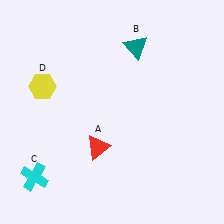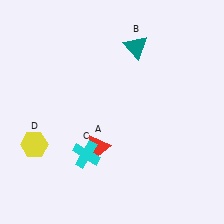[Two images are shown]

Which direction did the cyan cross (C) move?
The cyan cross (C) moved right.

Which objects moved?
The objects that moved are: the cyan cross (C), the yellow hexagon (D).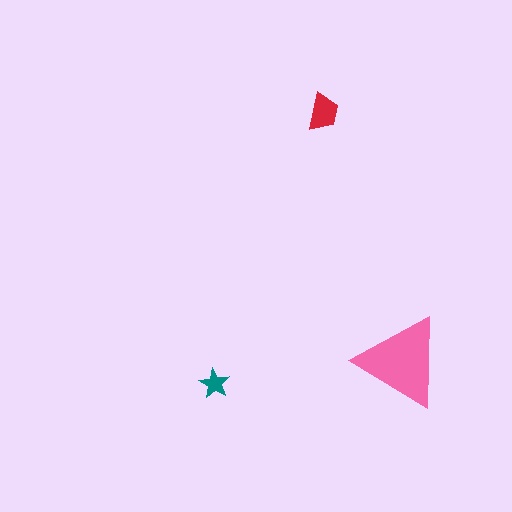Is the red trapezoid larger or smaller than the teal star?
Larger.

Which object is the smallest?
The teal star.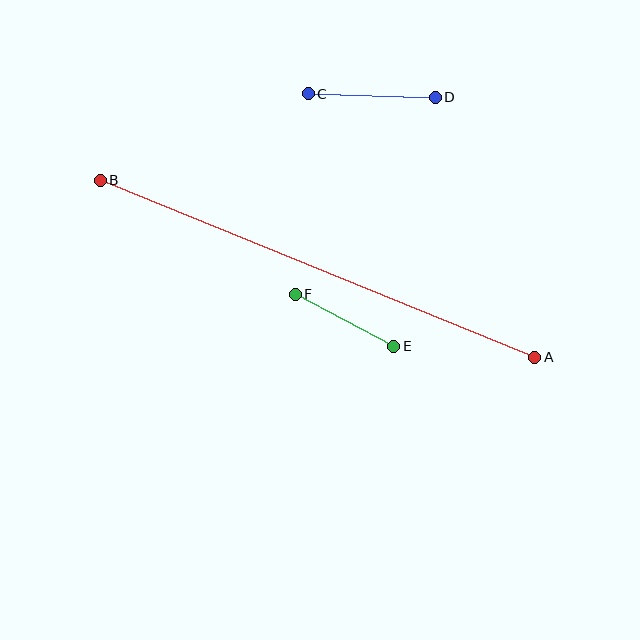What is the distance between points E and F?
The distance is approximately 112 pixels.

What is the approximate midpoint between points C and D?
The midpoint is at approximately (372, 96) pixels.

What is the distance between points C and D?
The distance is approximately 127 pixels.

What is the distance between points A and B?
The distance is approximately 469 pixels.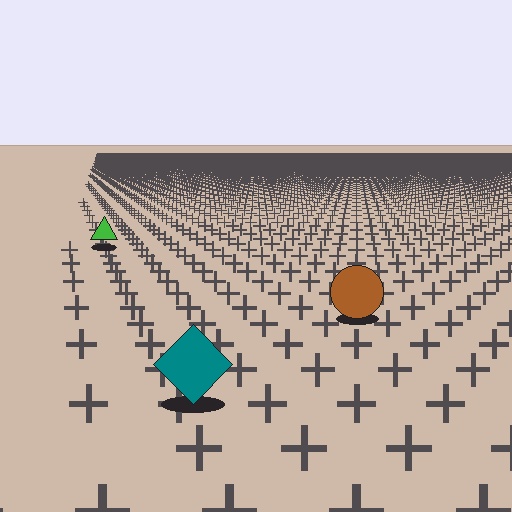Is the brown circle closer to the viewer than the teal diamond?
No. The teal diamond is closer — you can tell from the texture gradient: the ground texture is coarser near it.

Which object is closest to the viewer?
The teal diamond is closest. The texture marks near it are larger and more spread out.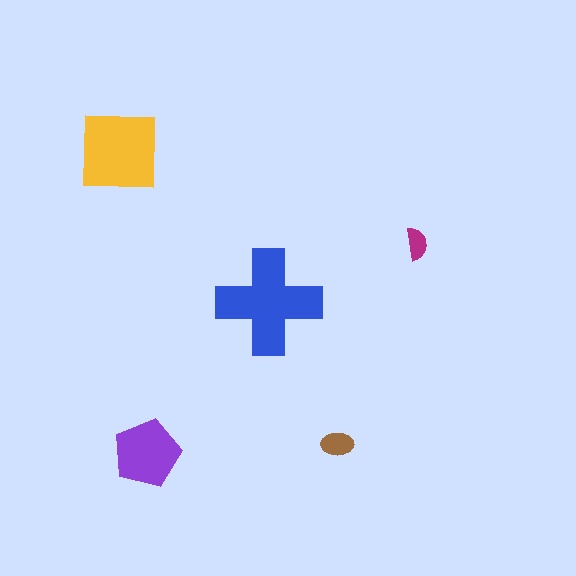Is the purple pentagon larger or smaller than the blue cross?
Smaller.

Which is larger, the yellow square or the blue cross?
The blue cross.